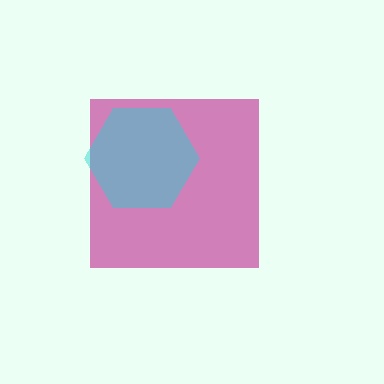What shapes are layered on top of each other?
The layered shapes are: a magenta square, a cyan hexagon.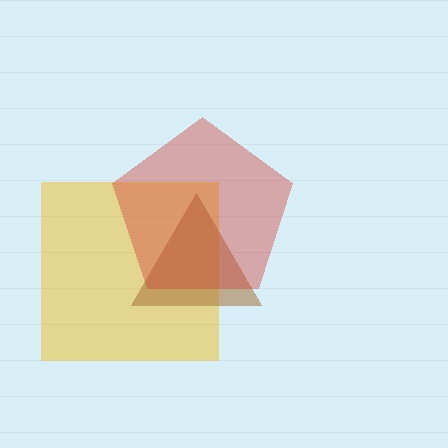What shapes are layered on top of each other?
The layered shapes are: a yellow square, a brown triangle, a red pentagon.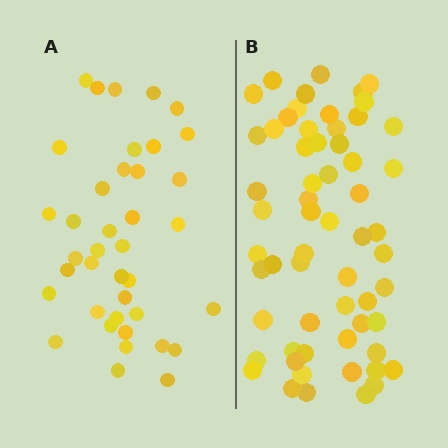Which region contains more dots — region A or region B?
Region B (the right region) has more dots.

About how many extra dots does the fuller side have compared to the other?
Region B has approximately 20 more dots than region A.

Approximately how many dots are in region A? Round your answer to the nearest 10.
About 40 dots. (The exact count is 39, which rounds to 40.)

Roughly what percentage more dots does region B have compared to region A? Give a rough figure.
About 55% more.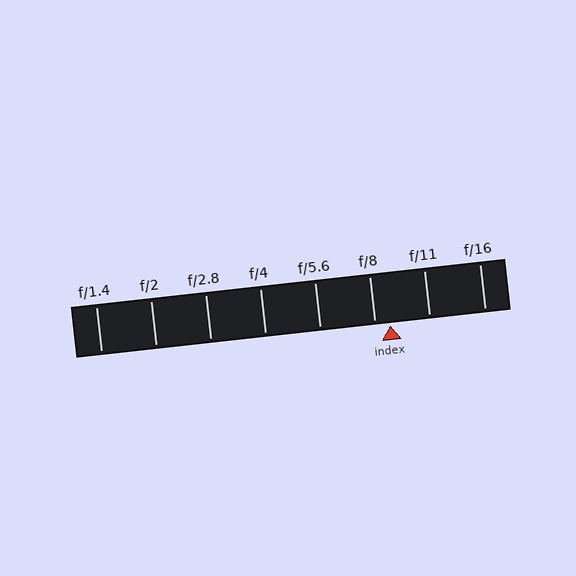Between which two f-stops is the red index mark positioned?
The index mark is between f/8 and f/11.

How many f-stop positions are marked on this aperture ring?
There are 8 f-stop positions marked.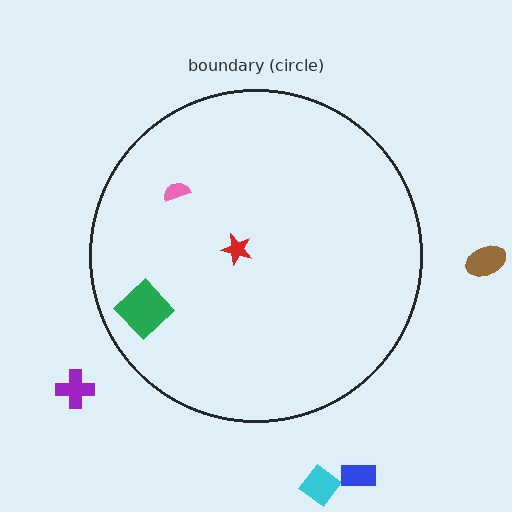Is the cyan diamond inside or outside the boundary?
Outside.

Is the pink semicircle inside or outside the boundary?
Inside.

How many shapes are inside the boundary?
3 inside, 4 outside.